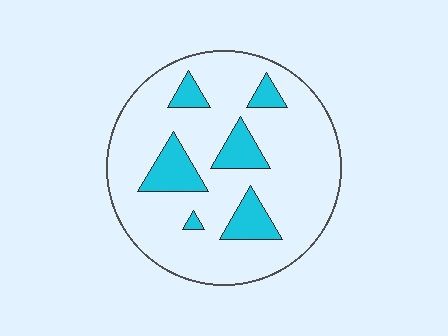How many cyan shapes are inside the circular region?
6.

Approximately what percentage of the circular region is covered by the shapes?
Approximately 15%.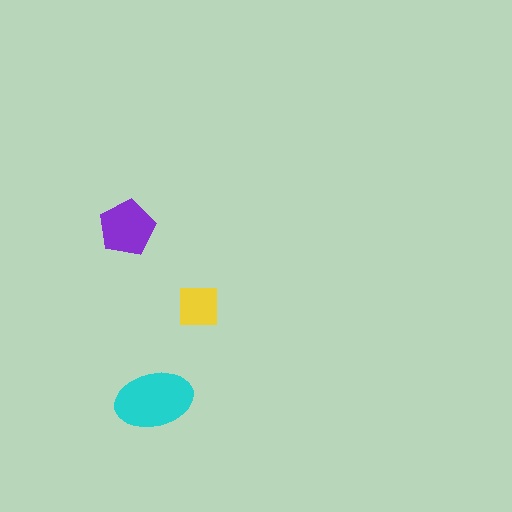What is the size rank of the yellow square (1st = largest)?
3rd.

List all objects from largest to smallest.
The cyan ellipse, the purple pentagon, the yellow square.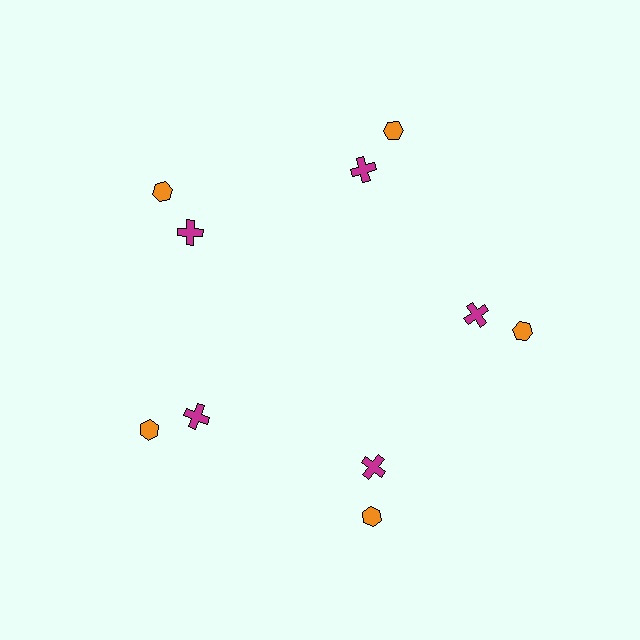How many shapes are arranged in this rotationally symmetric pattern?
There are 10 shapes, arranged in 5 groups of 2.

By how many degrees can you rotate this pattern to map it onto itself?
The pattern maps onto itself every 72 degrees of rotation.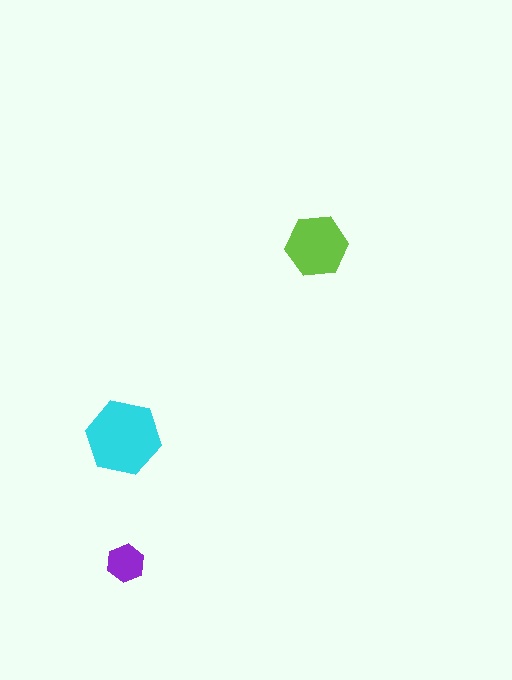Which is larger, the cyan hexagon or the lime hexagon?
The cyan one.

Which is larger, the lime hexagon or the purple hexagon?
The lime one.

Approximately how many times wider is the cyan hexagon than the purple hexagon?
About 2 times wider.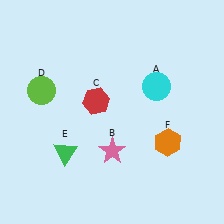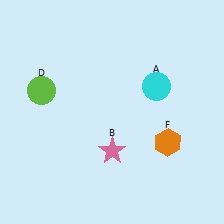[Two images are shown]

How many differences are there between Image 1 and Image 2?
There are 2 differences between the two images.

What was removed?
The red hexagon (C), the green triangle (E) were removed in Image 2.